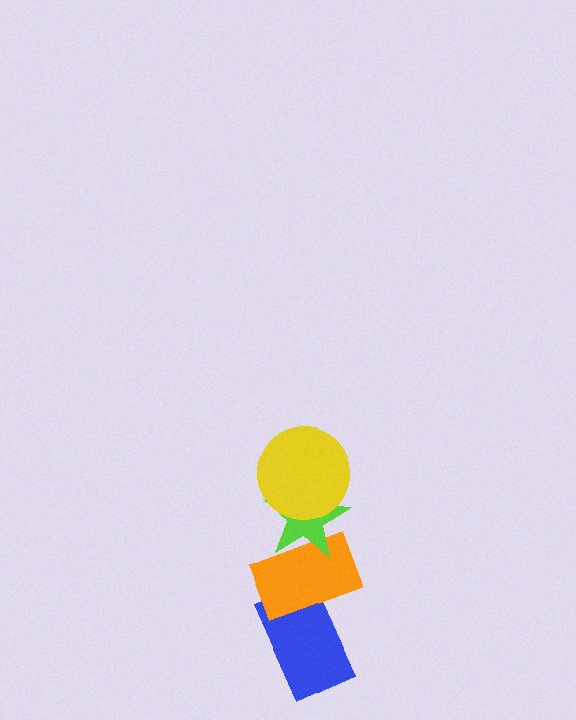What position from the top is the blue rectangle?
The blue rectangle is 4th from the top.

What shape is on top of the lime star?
The yellow circle is on top of the lime star.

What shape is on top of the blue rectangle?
The orange rectangle is on top of the blue rectangle.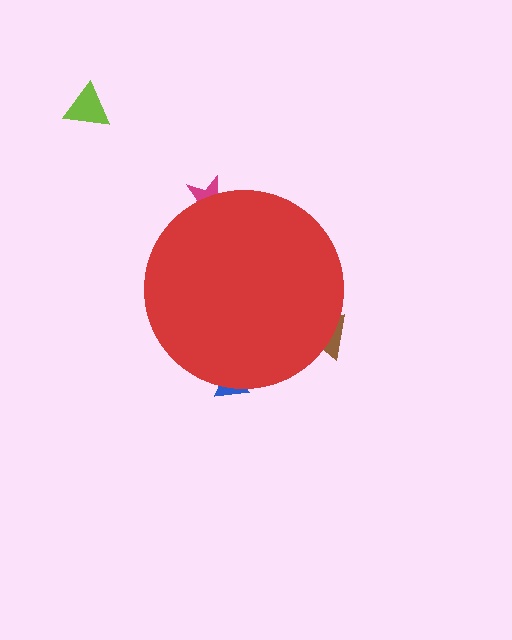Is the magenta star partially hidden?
Yes, the magenta star is partially hidden behind the red circle.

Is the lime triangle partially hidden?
No, the lime triangle is fully visible.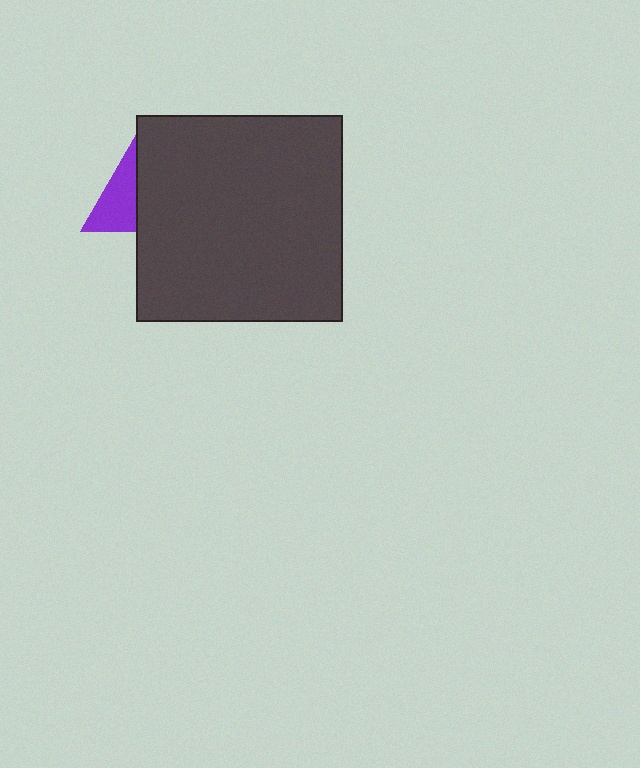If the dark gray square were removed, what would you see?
You would see the complete purple triangle.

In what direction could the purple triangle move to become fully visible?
The purple triangle could move left. That would shift it out from behind the dark gray square entirely.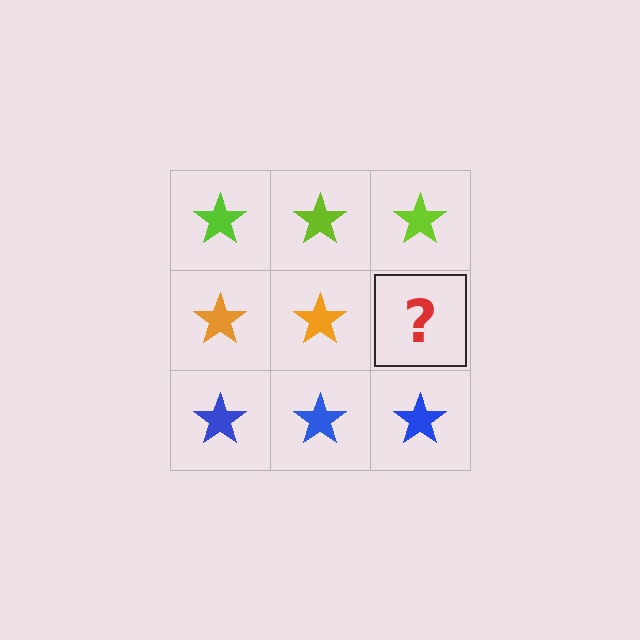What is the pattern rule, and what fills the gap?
The rule is that each row has a consistent color. The gap should be filled with an orange star.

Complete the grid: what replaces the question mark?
The question mark should be replaced with an orange star.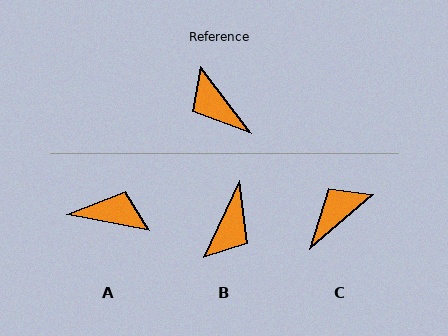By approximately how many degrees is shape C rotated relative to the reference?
Approximately 87 degrees clockwise.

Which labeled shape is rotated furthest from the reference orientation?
A, about 139 degrees away.